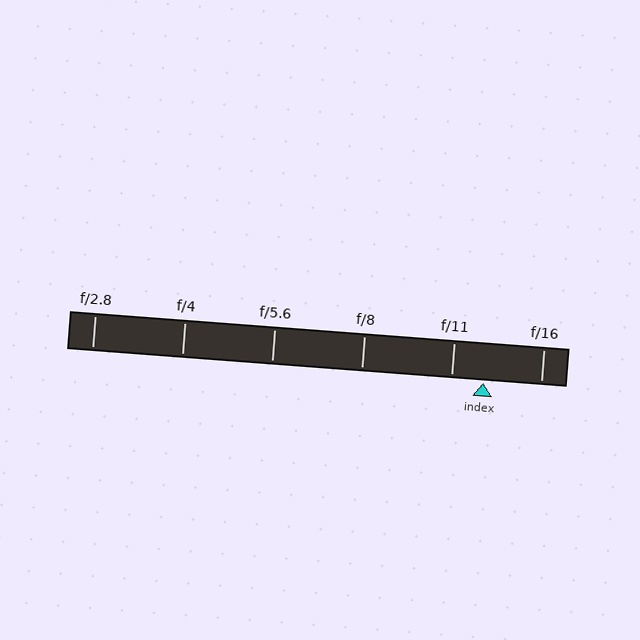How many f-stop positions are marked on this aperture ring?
There are 6 f-stop positions marked.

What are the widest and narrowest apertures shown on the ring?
The widest aperture shown is f/2.8 and the narrowest is f/16.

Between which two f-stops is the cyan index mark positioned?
The index mark is between f/11 and f/16.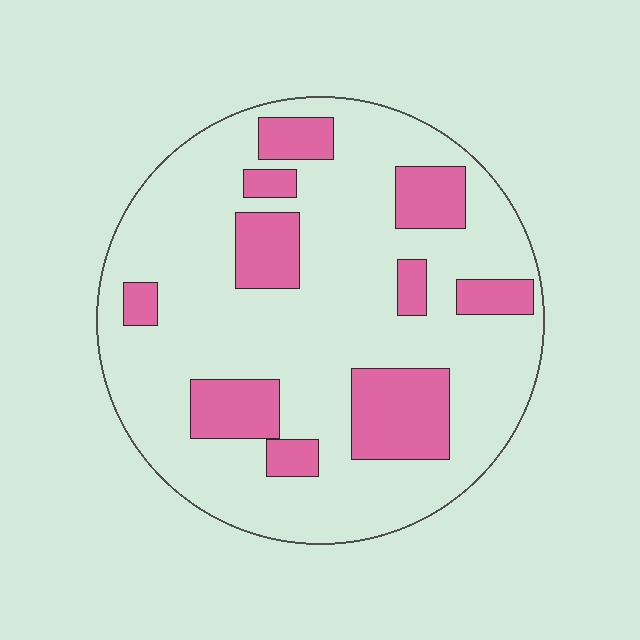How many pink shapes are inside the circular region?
10.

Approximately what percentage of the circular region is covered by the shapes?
Approximately 25%.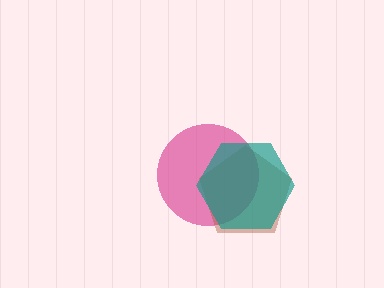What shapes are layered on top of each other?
The layered shapes are: a magenta circle, a brown pentagon, a teal hexagon.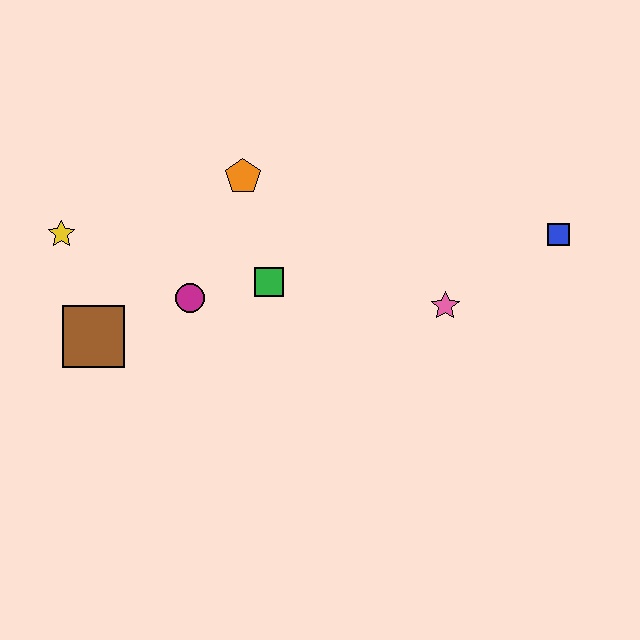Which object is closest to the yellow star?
The brown square is closest to the yellow star.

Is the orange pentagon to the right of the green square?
No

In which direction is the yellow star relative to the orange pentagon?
The yellow star is to the left of the orange pentagon.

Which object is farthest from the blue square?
The yellow star is farthest from the blue square.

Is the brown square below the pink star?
Yes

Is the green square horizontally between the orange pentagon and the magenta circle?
No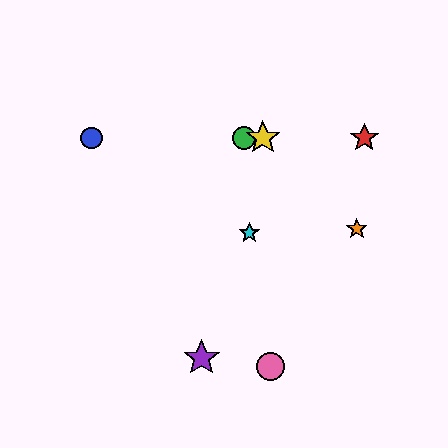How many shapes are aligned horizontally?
4 shapes (the red star, the blue circle, the green circle, the yellow star) are aligned horizontally.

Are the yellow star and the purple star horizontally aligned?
No, the yellow star is at y≈138 and the purple star is at y≈358.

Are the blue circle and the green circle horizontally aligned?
Yes, both are at y≈138.